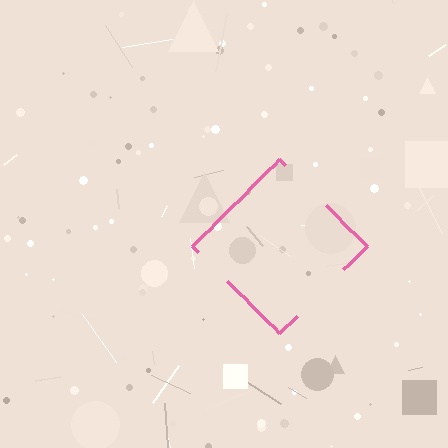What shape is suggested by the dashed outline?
The dashed outline suggests a diamond.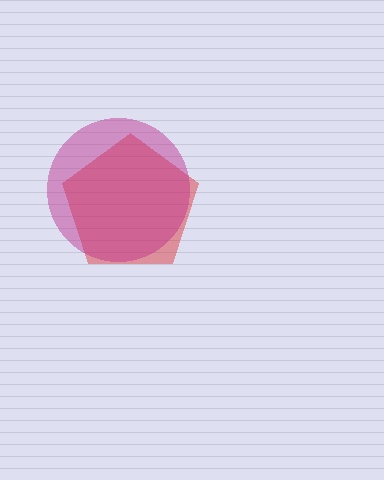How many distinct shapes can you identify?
There are 2 distinct shapes: a red pentagon, a magenta circle.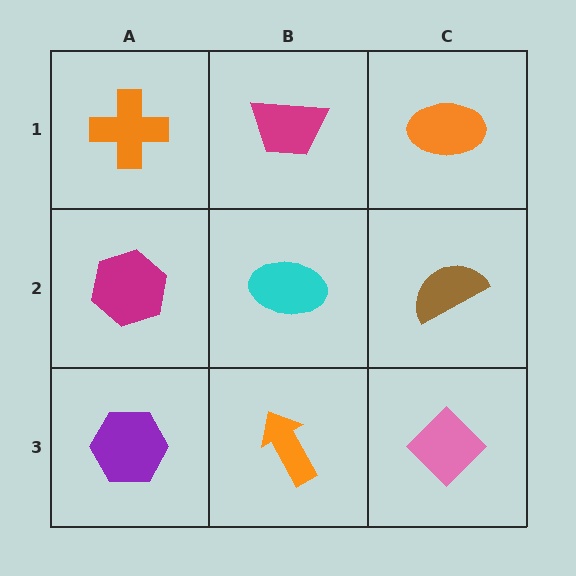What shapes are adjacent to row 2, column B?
A magenta trapezoid (row 1, column B), an orange arrow (row 3, column B), a magenta hexagon (row 2, column A), a brown semicircle (row 2, column C).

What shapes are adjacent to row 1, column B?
A cyan ellipse (row 2, column B), an orange cross (row 1, column A), an orange ellipse (row 1, column C).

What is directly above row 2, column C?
An orange ellipse.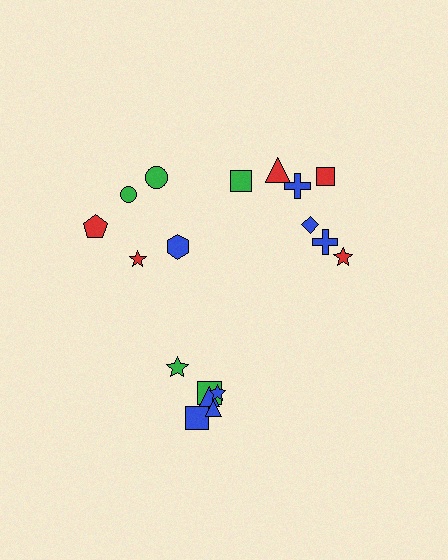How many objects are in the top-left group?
There are 5 objects.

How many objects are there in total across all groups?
There are 18 objects.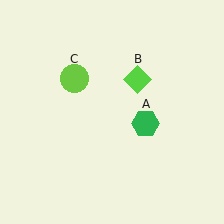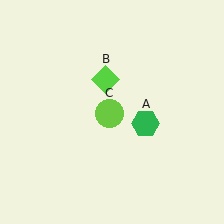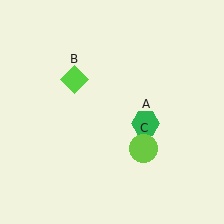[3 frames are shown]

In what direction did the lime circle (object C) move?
The lime circle (object C) moved down and to the right.